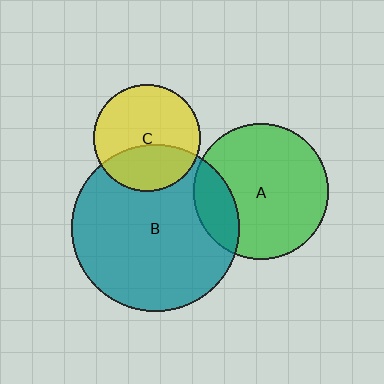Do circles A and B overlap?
Yes.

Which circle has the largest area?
Circle B (teal).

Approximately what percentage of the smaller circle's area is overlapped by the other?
Approximately 20%.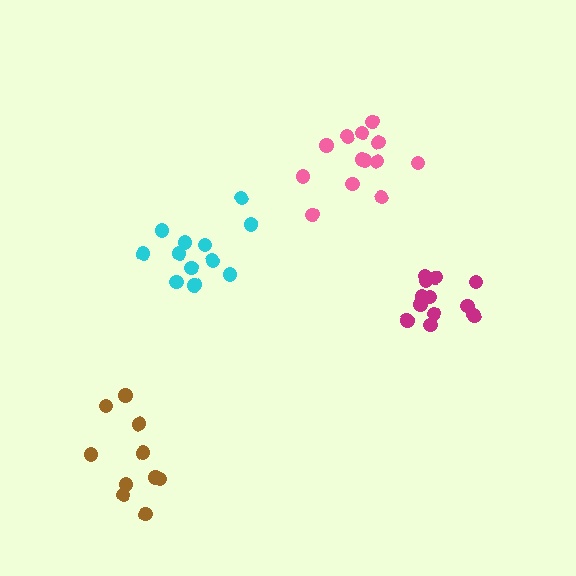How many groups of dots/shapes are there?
There are 4 groups.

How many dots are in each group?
Group 1: 12 dots, Group 2: 10 dots, Group 3: 12 dots, Group 4: 13 dots (47 total).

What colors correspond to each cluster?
The clusters are colored: cyan, brown, magenta, pink.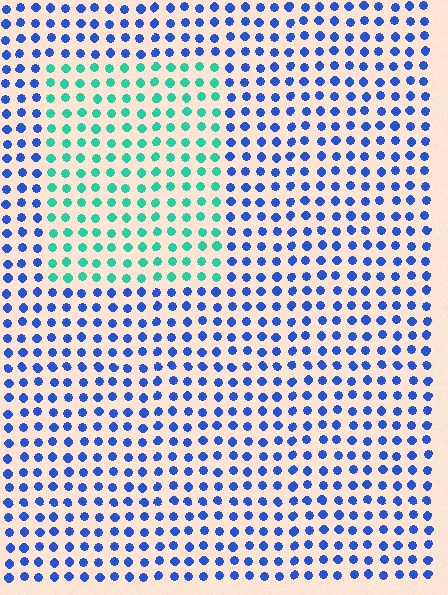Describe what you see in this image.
The image is filled with small blue elements in a uniform arrangement. A rectangle-shaped region is visible where the elements are tinted to a slightly different hue, forming a subtle color boundary.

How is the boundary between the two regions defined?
The boundary is defined purely by a slight shift in hue (about 59 degrees). Spacing, size, and orientation are identical on both sides.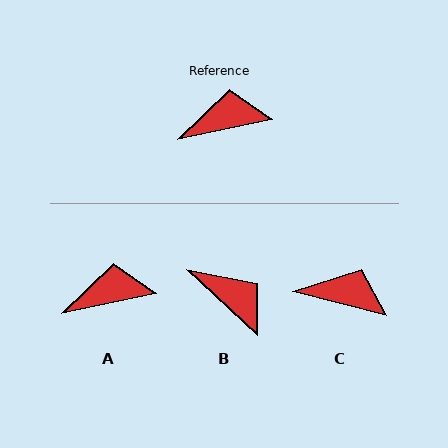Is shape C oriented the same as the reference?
No, it is off by about 26 degrees.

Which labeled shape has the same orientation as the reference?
A.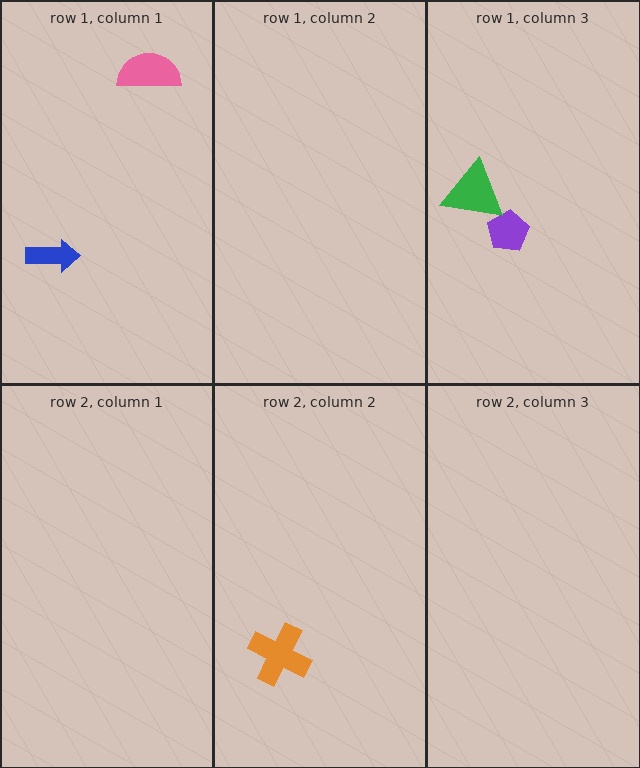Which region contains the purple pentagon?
The row 1, column 3 region.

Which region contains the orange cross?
The row 2, column 2 region.